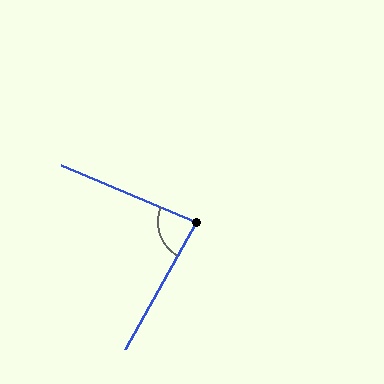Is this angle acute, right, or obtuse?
It is acute.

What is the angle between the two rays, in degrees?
Approximately 83 degrees.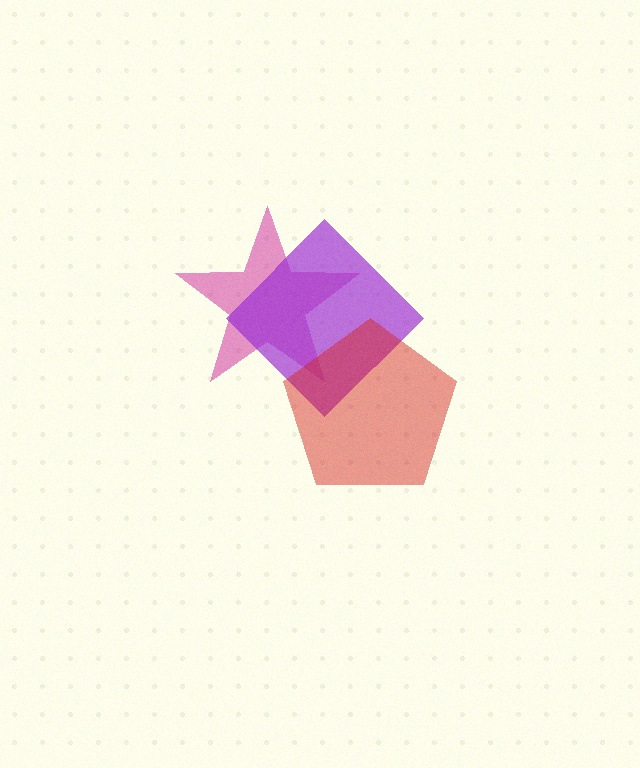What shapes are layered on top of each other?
The layered shapes are: a magenta star, a purple diamond, a red pentagon.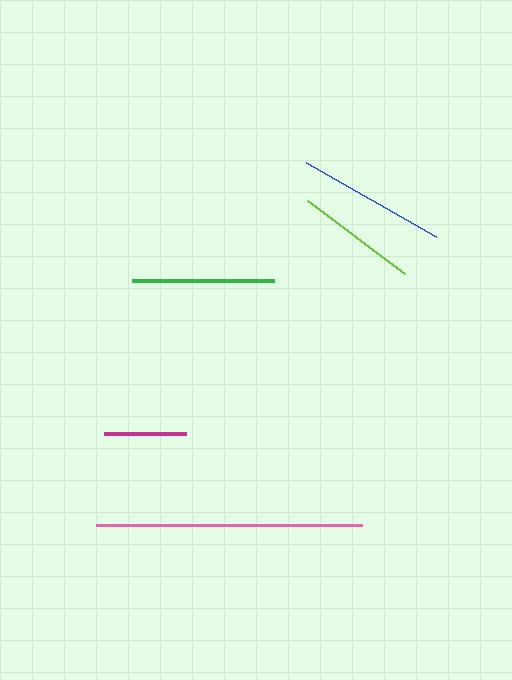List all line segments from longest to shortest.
From longest to shortest: pink, blue, green, lime, magenta.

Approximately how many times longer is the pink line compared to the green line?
The pink line is approximately 1.9 times the length of the green line.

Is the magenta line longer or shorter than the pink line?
The pink line is longer than the magenta line.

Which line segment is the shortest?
The magenta line is the shortest at approximately 82 pixels.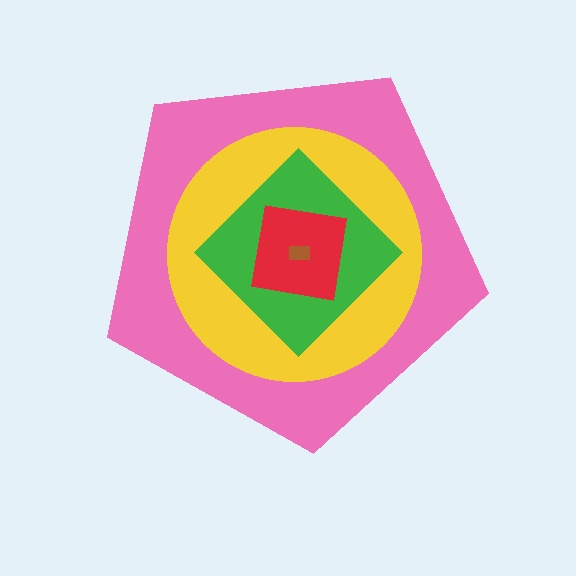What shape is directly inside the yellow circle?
The green diamond.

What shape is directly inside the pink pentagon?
The yellow circle.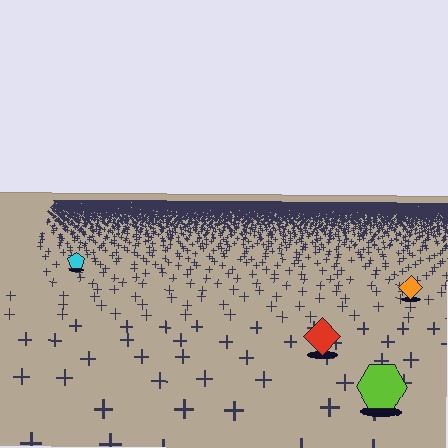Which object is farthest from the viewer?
The cyan pentagon is farthest from the viewer. It appears smaller and the ground texture around it is denser.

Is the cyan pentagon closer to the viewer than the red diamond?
No. The red diamond is closer — you can tell from the texture gradient: the ground texture is coarser near it.